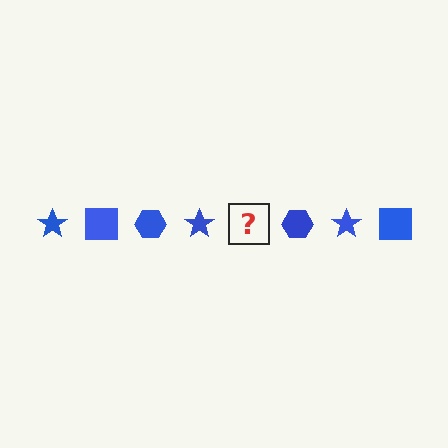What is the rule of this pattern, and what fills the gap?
The rule is that the pattern cycles through star, square, hexagon shapes in blue. The gap should be filled with a blue square.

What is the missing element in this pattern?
The missing element is a blue square.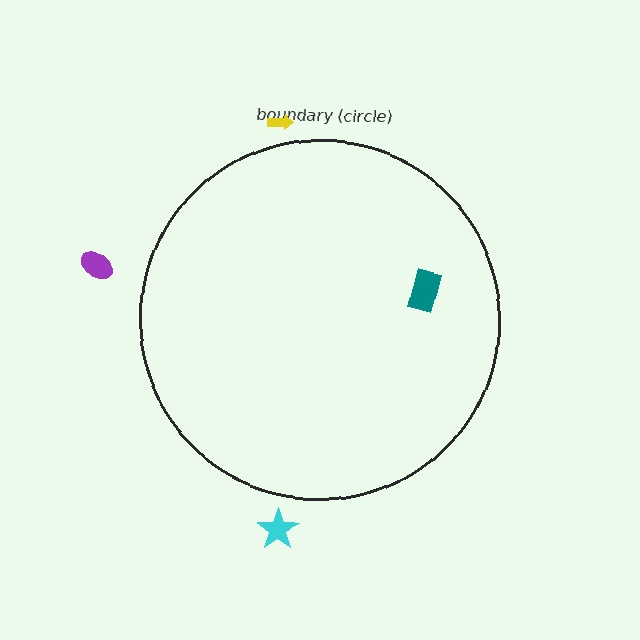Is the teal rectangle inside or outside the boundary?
Inside.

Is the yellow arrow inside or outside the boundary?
Outside.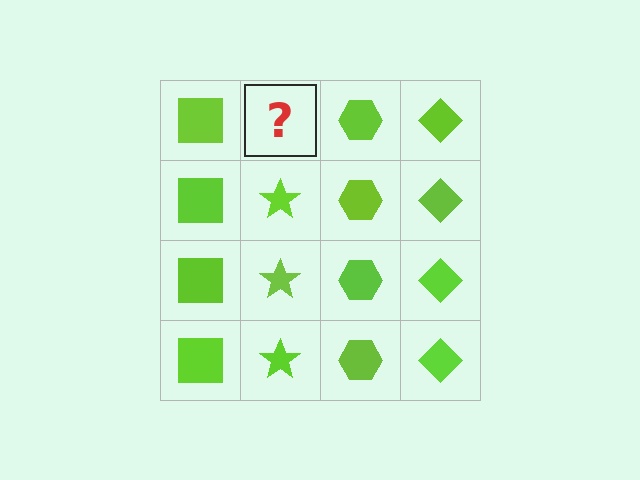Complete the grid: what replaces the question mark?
The question mark should be replaced with a lime star.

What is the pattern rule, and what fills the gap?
The rule is that each column has a consistent shape. The gap should be filled with a lime star.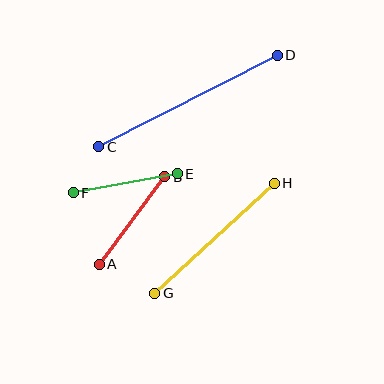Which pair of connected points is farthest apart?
Points C and D are farthest apart.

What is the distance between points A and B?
The distance is approximately 109 pixels.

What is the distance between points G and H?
The distance is approximately 162 pixels.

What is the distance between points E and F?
The distance is approximately 106 pixels.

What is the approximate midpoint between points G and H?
The midpoint is at approximately (214, 238) pixels.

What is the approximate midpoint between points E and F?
The midpoint is at approximately (125, 183) pixels.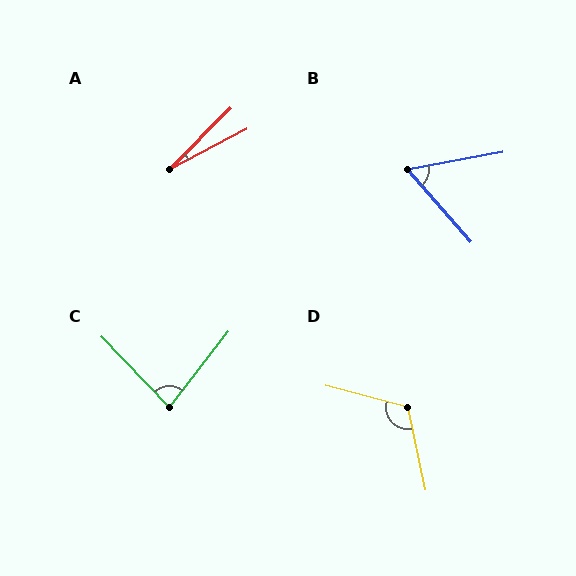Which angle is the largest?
D, at approximately 116 degrees.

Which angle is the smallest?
A, at approximately 18 degrees.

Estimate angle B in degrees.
Approximately 59 degrees.